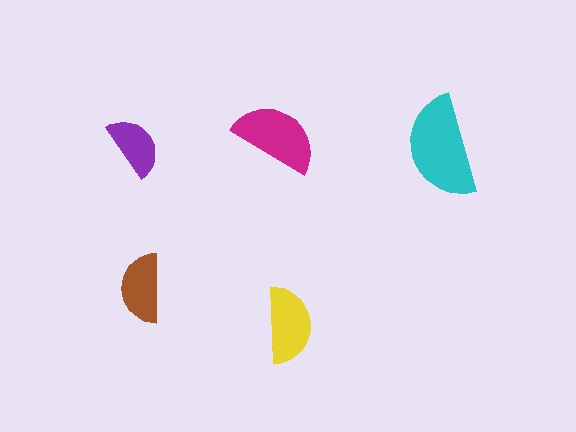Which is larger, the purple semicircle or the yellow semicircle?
The yellow one.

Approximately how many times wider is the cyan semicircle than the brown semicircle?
About 1.5 times wider.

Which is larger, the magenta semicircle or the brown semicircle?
The magenta one.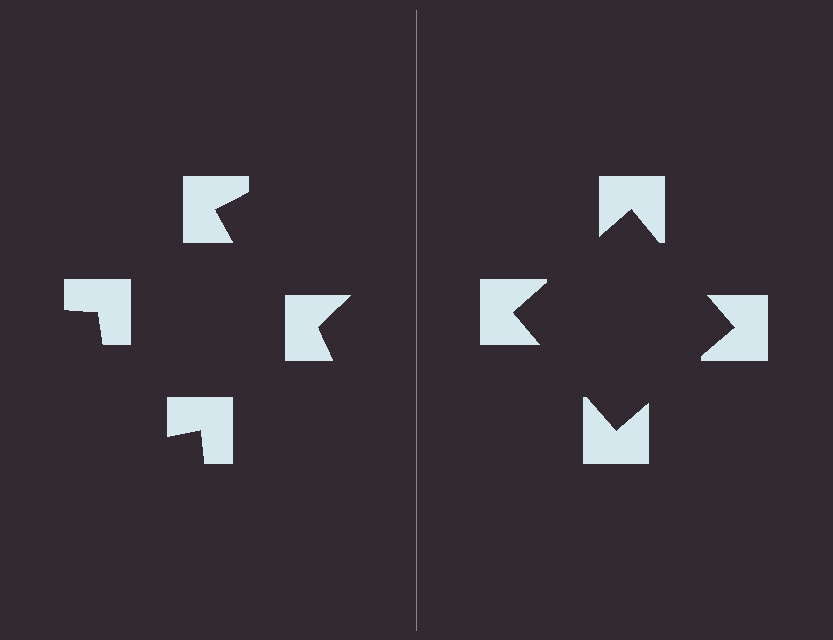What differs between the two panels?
The notched squares are positioned identically on both sides; only the wedge orientations differ. On the right they align to a square; on the left they are misaligned.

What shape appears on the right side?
An illusory square.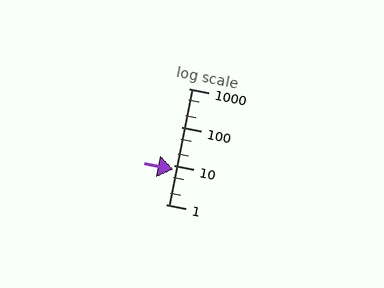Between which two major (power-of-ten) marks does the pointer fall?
The pointer is between 1 and 10.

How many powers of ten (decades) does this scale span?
The scale spans 3 decades, from 1 to 1000.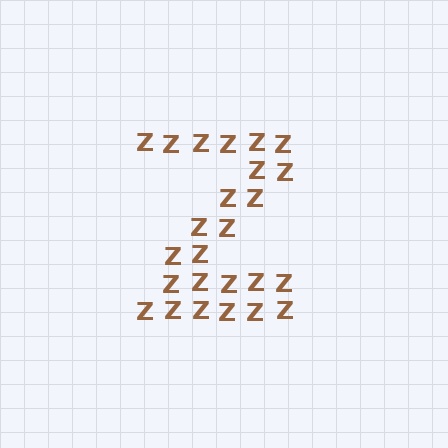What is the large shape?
The large shape is the letter Z.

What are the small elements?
The small elements are letter Z's.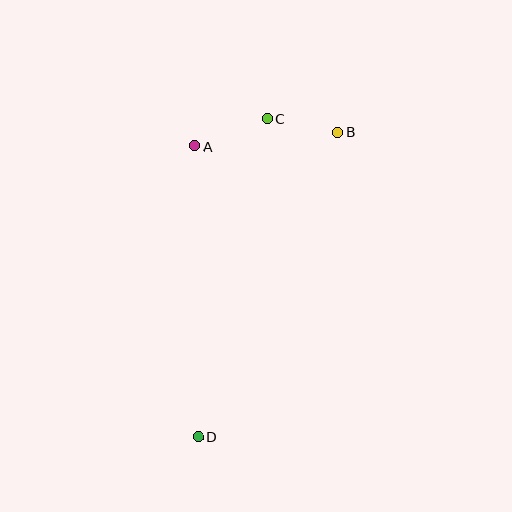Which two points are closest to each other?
Points B and C are closest to each other.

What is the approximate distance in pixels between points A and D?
The distance between A and D is approximately 291 pixels.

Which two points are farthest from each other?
Points B and D are farthest from each other.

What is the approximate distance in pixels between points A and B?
The distance between A and B is approximately 144 pixels.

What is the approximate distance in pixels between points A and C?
The distance between A and C is approximately 78 pixels.